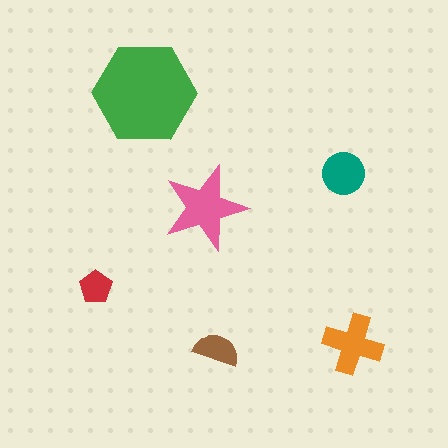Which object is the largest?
The green hexagon.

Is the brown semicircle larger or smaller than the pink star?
Smaller.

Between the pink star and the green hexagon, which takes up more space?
The green hexagon.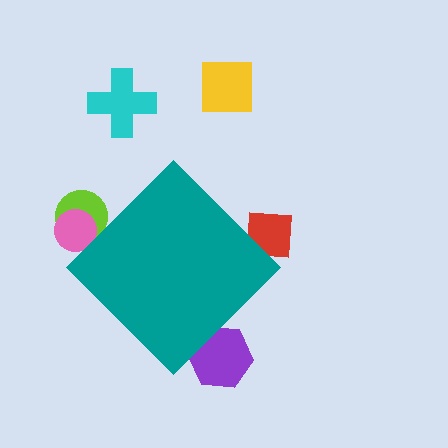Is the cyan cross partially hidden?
No, the cyan cross is fully visible.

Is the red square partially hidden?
Yes, the red square is partially hidden behind the teal diamond.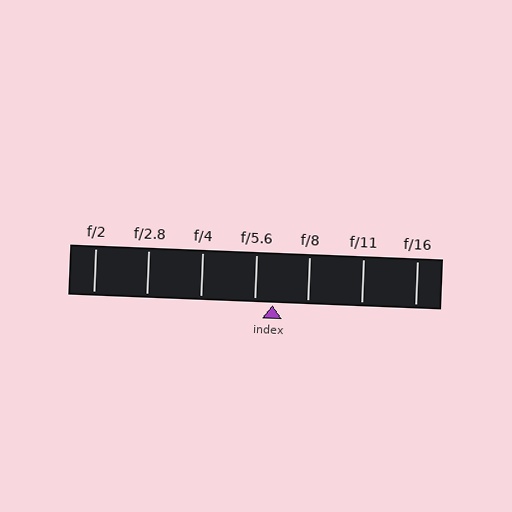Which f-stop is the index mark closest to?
The index mark is closest to f/5.6.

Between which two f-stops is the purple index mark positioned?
The index mark is between f/5.6 and f/8.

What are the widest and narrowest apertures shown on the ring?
The widest aperture shown is f/2 and the narrowest is f/16.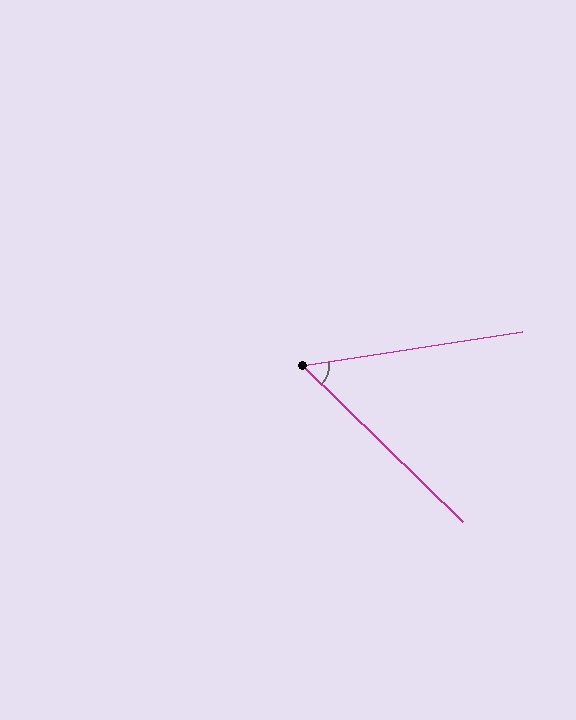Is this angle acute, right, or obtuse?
It is acute.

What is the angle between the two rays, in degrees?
Approximately 53 degrees.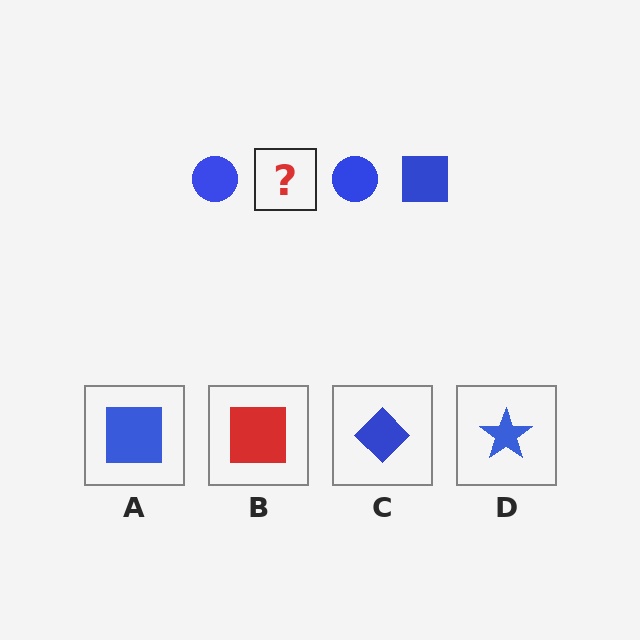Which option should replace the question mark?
Option A.